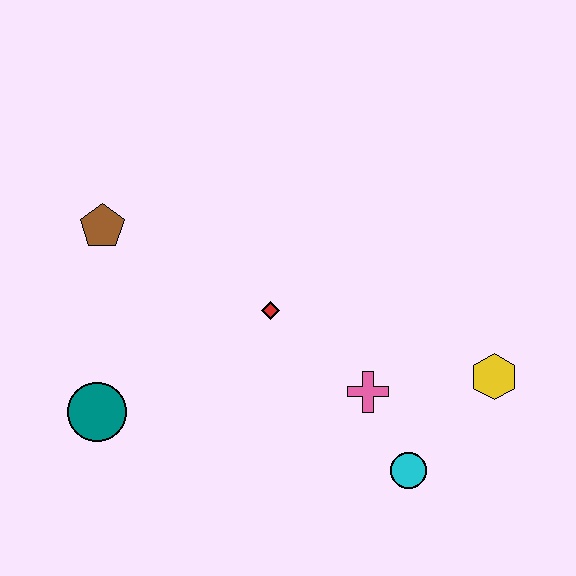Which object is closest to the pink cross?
The cyan circle is closest to the pink cross.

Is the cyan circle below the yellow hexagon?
Yes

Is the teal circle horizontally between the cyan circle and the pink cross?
No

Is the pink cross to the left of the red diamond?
No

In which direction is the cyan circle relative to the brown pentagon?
The cyan circle is to the right of the brown pentagon.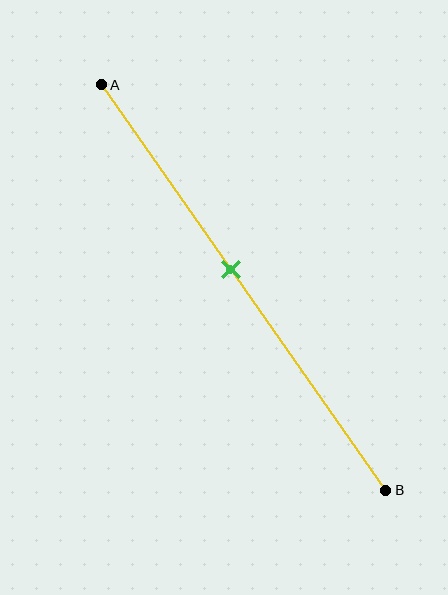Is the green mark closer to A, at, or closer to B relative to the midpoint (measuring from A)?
The green mark is closer to point A than the midpoint of segment AB.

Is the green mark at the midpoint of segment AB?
No, the mark is at about 45% from A, not at the 50% midpoint.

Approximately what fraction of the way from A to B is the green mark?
The green mark is approximately 45% of the way from A to B.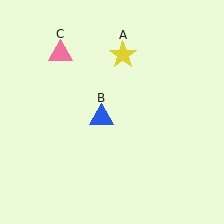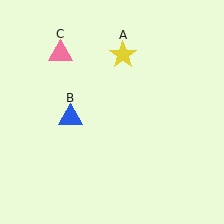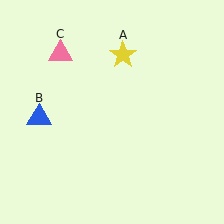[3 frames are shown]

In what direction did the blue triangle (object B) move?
The blue triangle (object B) moved left.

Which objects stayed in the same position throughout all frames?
Yellow star (object A) and pink triangle (object C) remained stationary.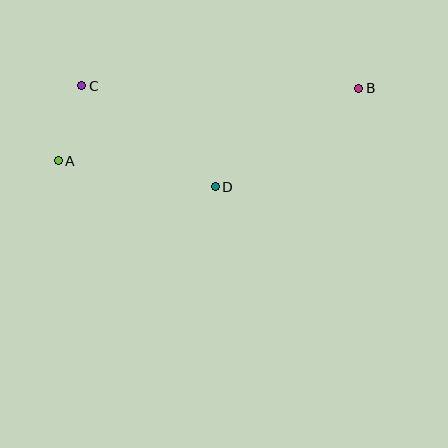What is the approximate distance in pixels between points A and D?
The distance between A and D is approximately 159 pixels.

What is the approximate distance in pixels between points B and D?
The distance between B and D is approximately 174 pixels.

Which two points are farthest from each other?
Points A and B are farthest from each other.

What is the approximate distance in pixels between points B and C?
The distance between B and C is approximately 277 pixels.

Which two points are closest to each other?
Points A and C are closest to each other.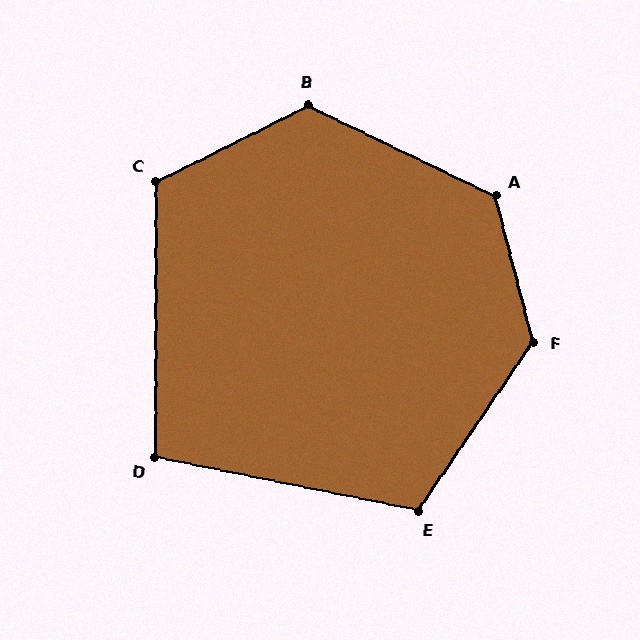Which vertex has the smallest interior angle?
D, at approximately 101 degrees.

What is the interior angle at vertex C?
Approximately 117 degrees (obtuse).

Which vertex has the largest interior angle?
F, at approximately 131 degrees.